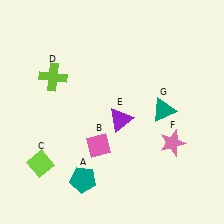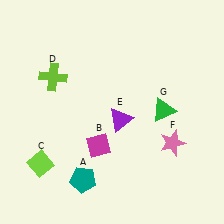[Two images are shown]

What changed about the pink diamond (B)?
In Image 1, B is pink. In Image 2, it changed to magenta.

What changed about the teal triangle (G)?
In Image 1, G is teal. In Image 2, it changed to green.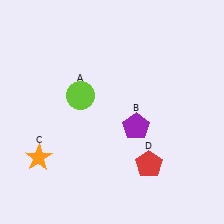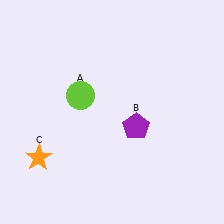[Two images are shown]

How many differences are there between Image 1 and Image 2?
There is 1 difference between the two images.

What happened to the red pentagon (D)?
The red pentagon (D) was removed in Image 2. It was in the bottom-right area of Image 1.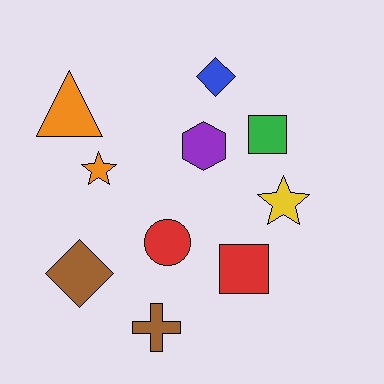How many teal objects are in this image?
There are no teal objects.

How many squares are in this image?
There are 2 squares.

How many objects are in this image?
There are 10 objects.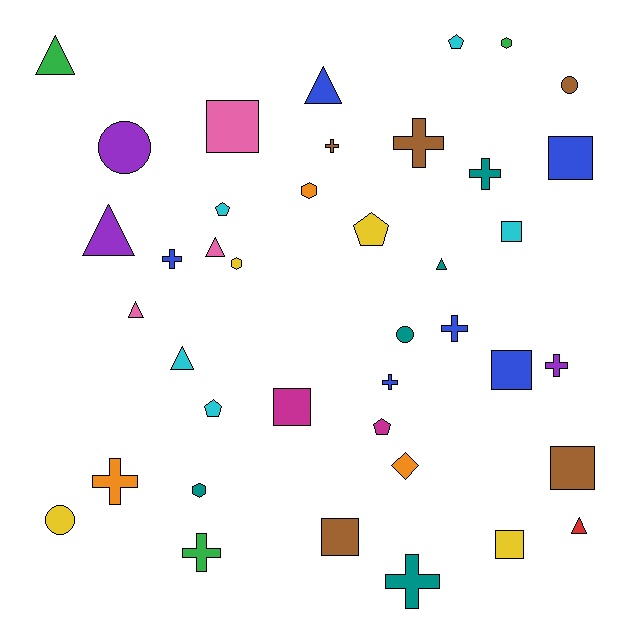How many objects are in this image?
There are 40 objects.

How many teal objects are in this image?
There are 5 teal objects.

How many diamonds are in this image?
There is 1 diamond.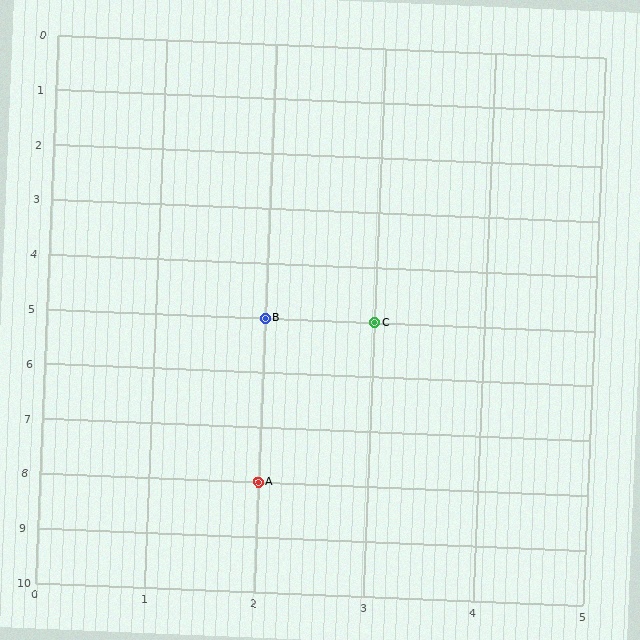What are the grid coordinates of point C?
Point C is at grid coordinates (3, 5).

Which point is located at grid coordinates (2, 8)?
Point A is at (2, 8).